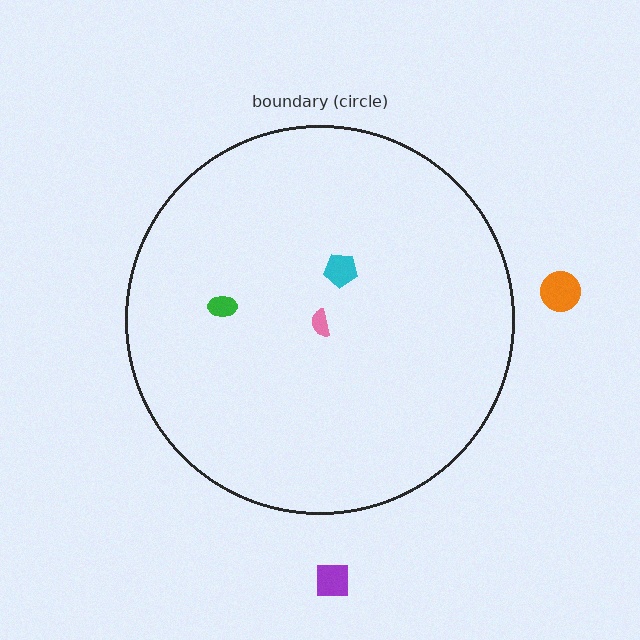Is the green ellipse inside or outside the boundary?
Inside.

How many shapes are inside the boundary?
3 inside, 2 outside.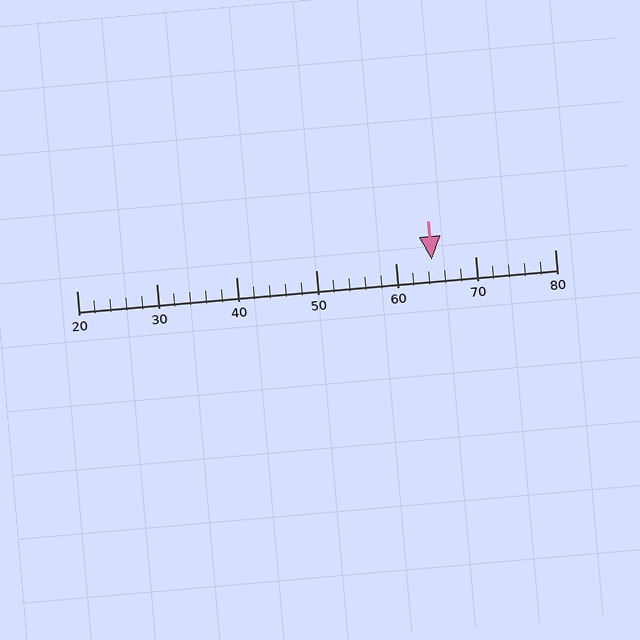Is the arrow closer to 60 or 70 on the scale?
The arrow is closer to 60.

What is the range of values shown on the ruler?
The ruler shows values from 20 to 80.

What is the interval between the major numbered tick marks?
The major tick marks are spaced 10 units apart.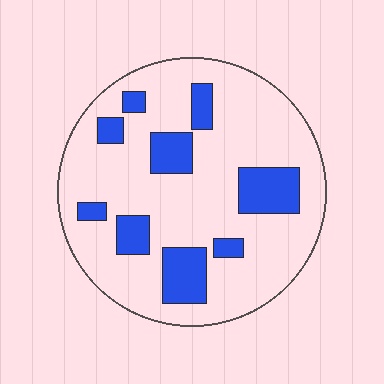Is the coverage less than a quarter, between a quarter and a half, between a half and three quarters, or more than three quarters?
Less than a quarter.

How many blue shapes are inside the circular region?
9.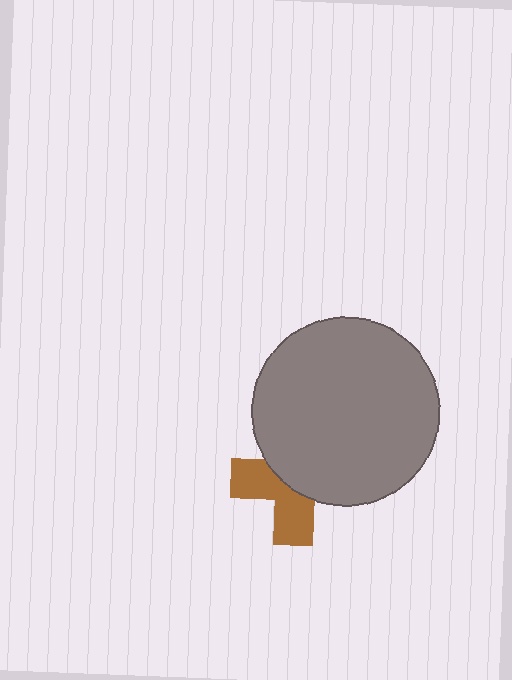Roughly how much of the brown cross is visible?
A small part of it is visible (roughly 44%).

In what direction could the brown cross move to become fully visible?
The brown cross could move down. That would shift it out from behind the gray circle entirely.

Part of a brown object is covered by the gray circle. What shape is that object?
It is a cross.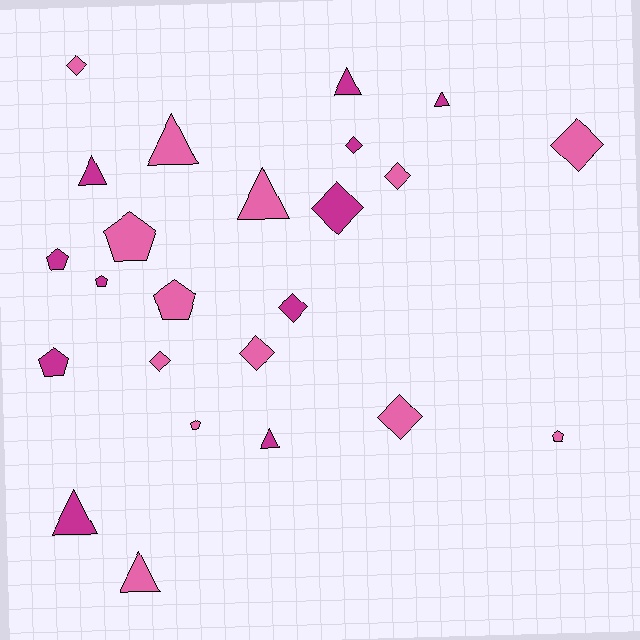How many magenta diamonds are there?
There are 3 magenta diamonds.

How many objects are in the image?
There are 24 objects.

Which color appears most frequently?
Pink, with 13 objects.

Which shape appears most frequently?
Diamond, with 9 objects.